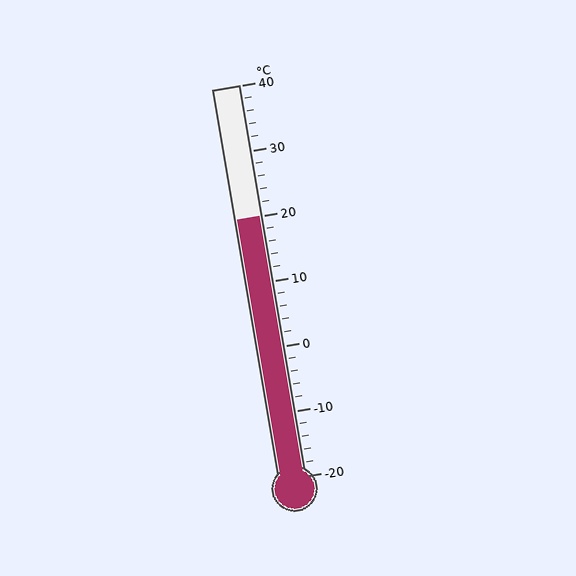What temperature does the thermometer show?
The thermometer shows approximately 20°C.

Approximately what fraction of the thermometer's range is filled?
The thermometer is filled to approximately 65% of its range.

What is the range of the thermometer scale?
The thermometer scale ranges from -20°C to 40°C.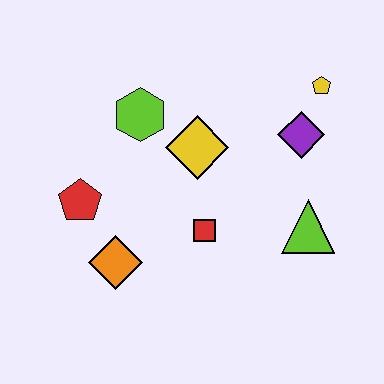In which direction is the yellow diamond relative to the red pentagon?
The yellow diamond is to the right of the red pentagon.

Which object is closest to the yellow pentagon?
The purple diamond is closest to the yellow pentagon.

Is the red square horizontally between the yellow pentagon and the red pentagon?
Yes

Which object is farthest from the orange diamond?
The yellow pentagon is farthest from the orange diamond.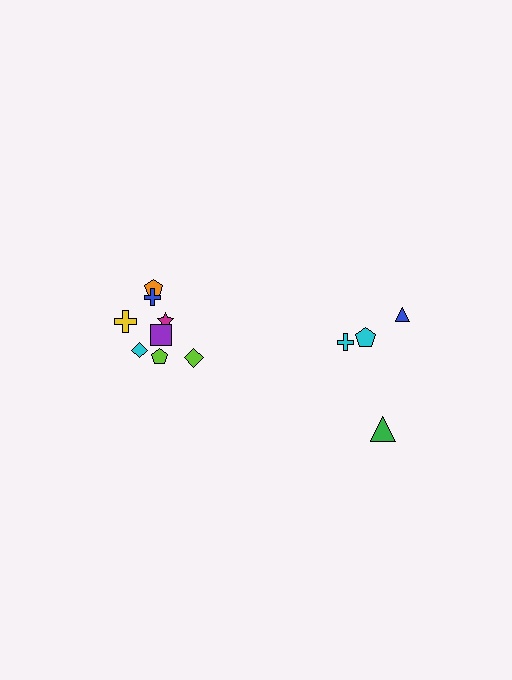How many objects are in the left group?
There are 8 objects.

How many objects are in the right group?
There are 4 objects.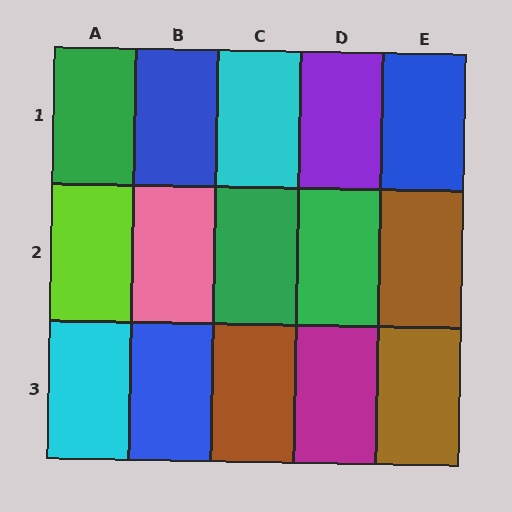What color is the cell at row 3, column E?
Brown.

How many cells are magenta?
1 cell is magenta.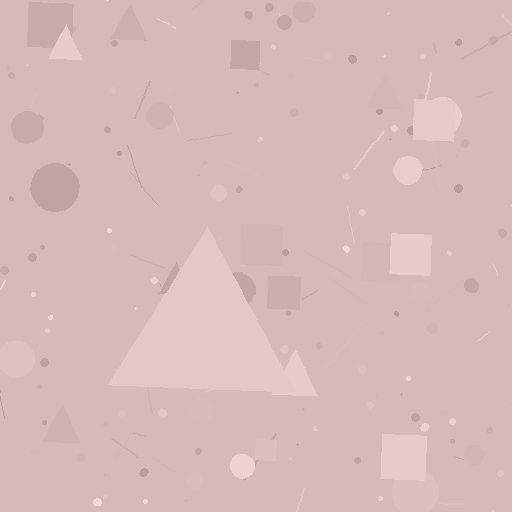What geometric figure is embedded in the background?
A triangle is embedded in the background.